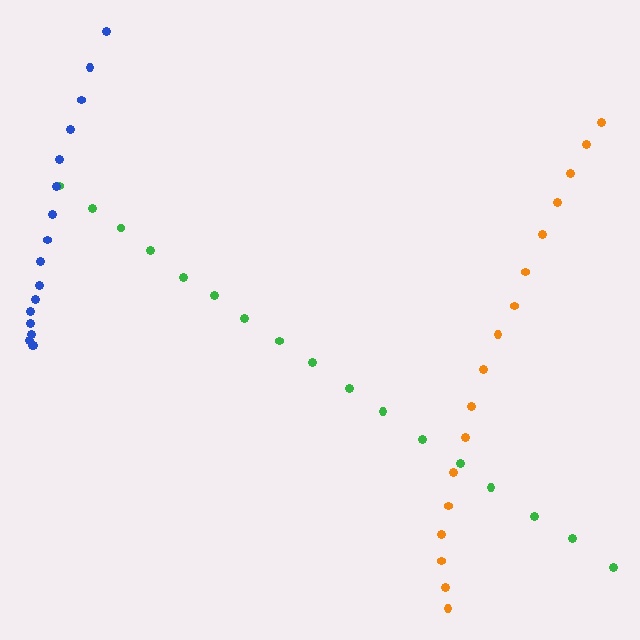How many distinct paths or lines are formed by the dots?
There are 3 distinct paths.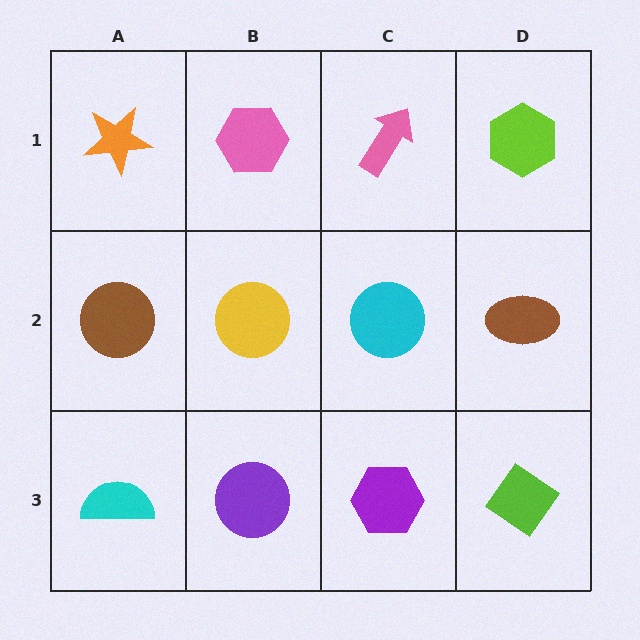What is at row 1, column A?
An orange star.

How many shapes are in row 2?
4 shapes.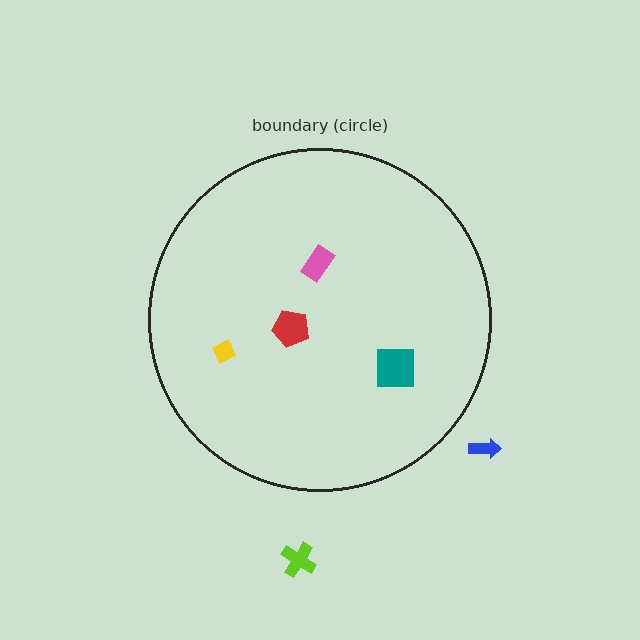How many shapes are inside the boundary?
4 inside, 2 outside.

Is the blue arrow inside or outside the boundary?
Outside.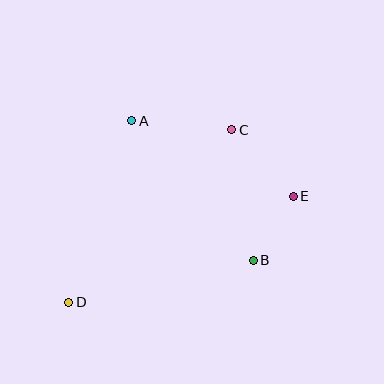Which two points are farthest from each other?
Points D and E are farthest from each other.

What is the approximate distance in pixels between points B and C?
The distance between B and C is approximately 132 pixels.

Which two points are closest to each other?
Points B and E are closest to each other.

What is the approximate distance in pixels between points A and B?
The distance between A and B is approximately 185 pixels.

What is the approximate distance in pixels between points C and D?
The distance between C and D is approximately 237 pixels.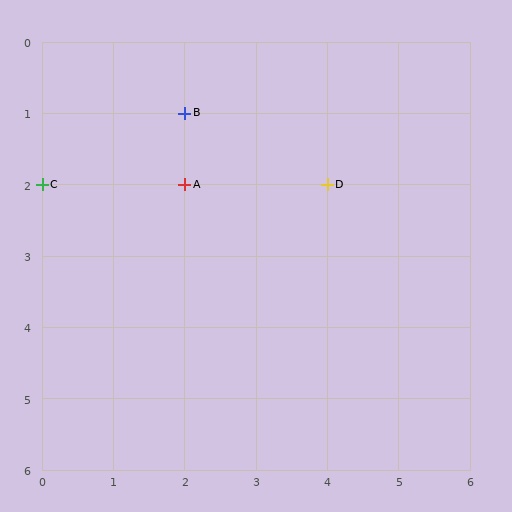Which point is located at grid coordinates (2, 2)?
Point A is at (2, 2).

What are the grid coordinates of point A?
Point A is at grid coordinates (2, 2).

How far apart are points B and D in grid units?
Points B and D are 2 columns and 1 row apart (about 2.2 grid units diagonally).